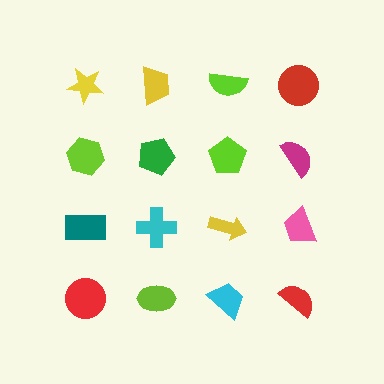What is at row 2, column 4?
A magenta semicircle.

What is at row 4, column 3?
A cyan trapezoid.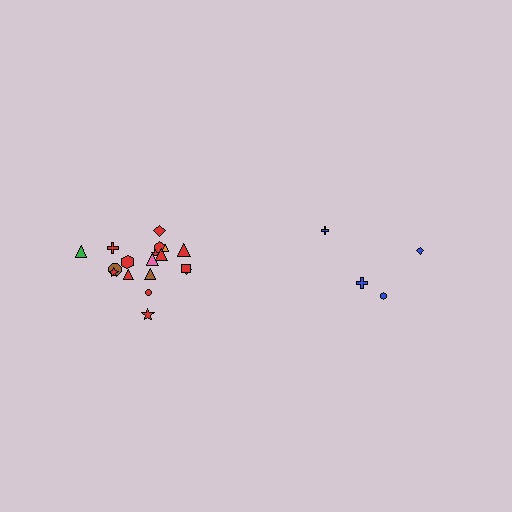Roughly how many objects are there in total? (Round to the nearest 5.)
Roughly 20 objects in total.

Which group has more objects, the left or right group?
The left group.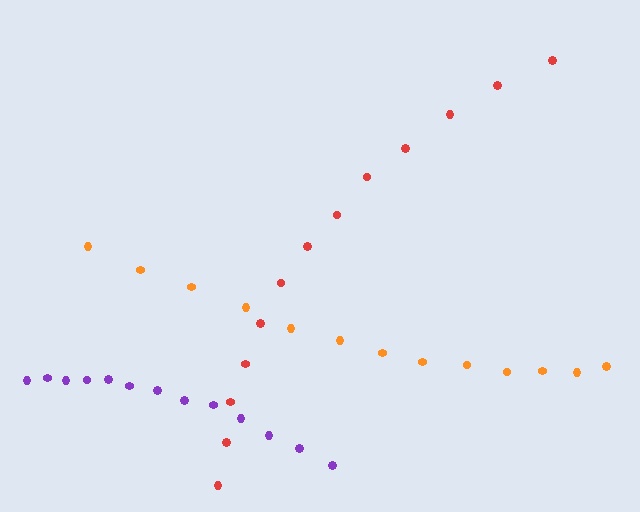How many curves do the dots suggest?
There are 3 distinct paths.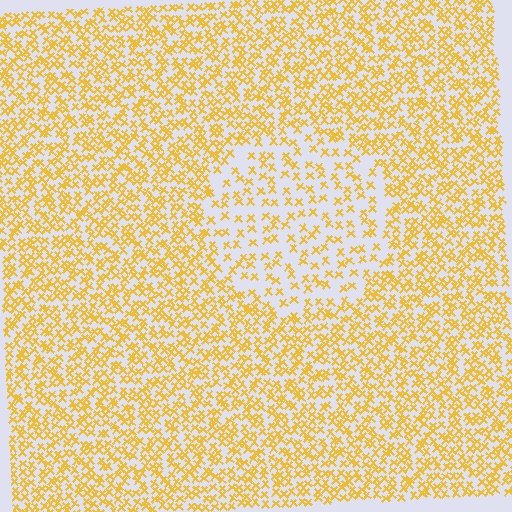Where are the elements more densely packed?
The elements are more densely packed outside the circle boundary.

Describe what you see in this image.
The image contains small yellow elements arranged at two different densities. A circle-shaped region is visible where the elements are less densely packed than the surrounding area.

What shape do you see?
I see a circle.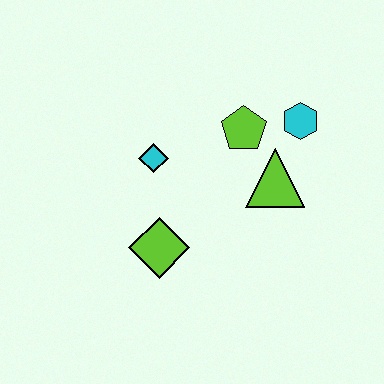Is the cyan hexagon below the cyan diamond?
No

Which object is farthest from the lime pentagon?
The lime diamond is farthest from the lime pentagon.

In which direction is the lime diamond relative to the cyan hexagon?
The lime diamond is to the left of the cyan hexagon.